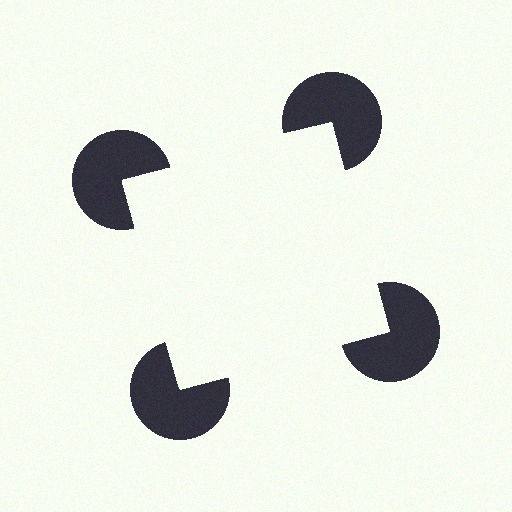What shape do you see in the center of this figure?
An illusory square — its edges are inferred from the aligned wedge cuts in the pac-man discs, not physically drawn.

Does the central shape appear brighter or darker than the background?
It typically appears slightly brighter than the background, even though no actual brightness change is drawn.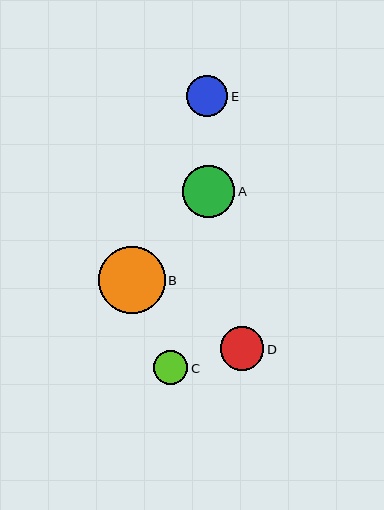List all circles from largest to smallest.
From largest to smallest: B, A, D, E, C.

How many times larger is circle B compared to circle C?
Circle B is approximately 1.9 times the size of circle C.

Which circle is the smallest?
Circle C is the smallest with a size of approximately 34 pixels.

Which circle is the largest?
Circle B is the largest with a size of approximately 66 pixels.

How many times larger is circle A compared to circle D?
Circle A is approximately 1.2 times the size of circle D.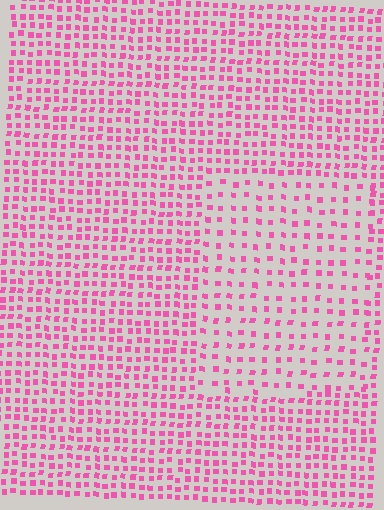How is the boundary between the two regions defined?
The boundary is defined by a change in element density (approximately 1.9x ratio). All elements are the same color, size, and shape.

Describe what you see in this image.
The image contains small pink elements arranged at two different densities. A rectangle-shaped region is visible where the elements are less densely packed than the surrounding area.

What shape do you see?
I see a rectangle.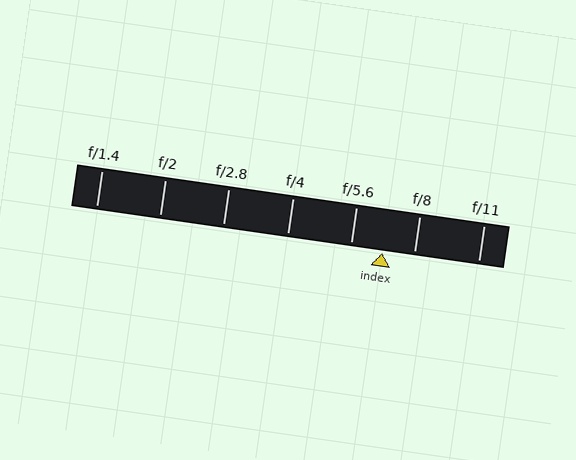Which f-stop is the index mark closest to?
The index mark is closest to f/5.6.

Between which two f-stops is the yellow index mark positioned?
The index mark is between f/5.6 and f/8.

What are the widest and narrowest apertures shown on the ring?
The widest aperture shown is f/1.4 and the narrowest is f/11.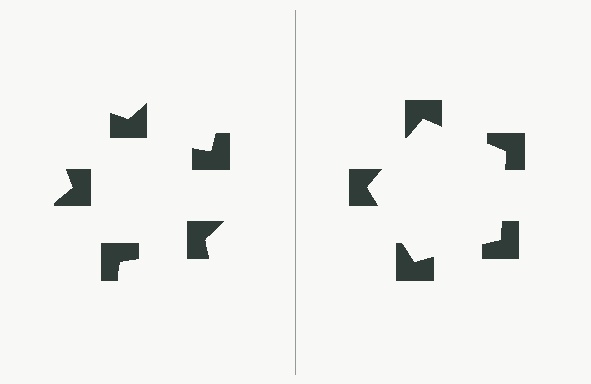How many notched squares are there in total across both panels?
10 — 5 on each side.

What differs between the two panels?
The notched squares are positioned identically on both sides; only the wedge orientations differ. On the right they align to a pentagon; on the left they are misaligned.